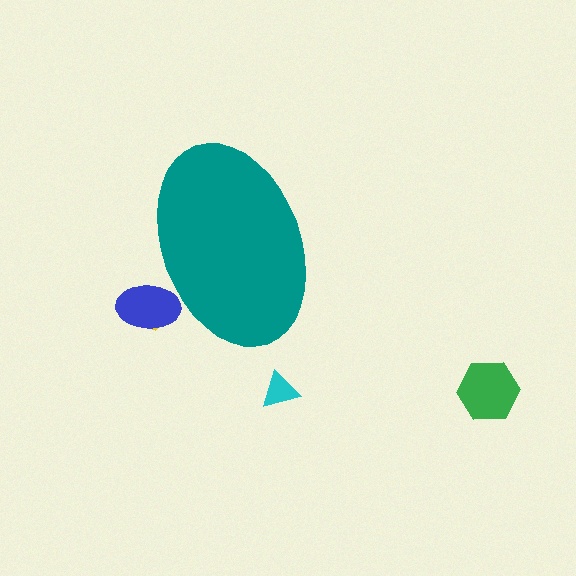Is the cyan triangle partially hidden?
No, the cyan triangle is fully visible.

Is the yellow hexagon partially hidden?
Yes, the yellow hexagon is partially hidden behind the teal ellipse.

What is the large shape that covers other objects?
A teal ellipse.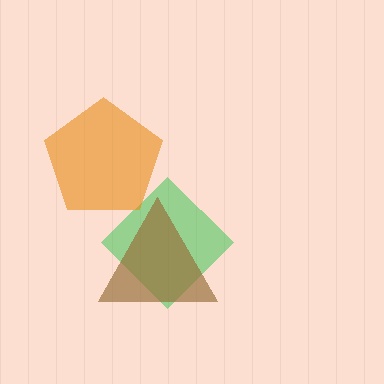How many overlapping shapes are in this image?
There are 3 overlapping shapes in the image.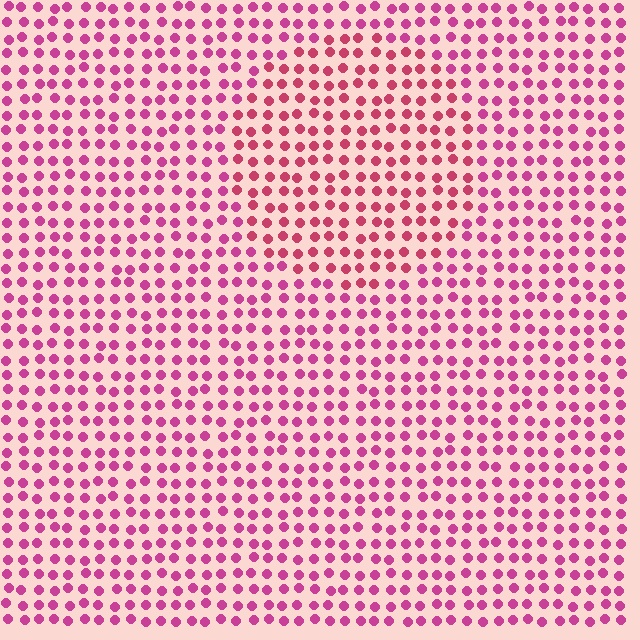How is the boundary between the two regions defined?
The boundary is defined purely by a slight shift in hue (about 20 degrees). Spacing, size, and orientation are identical on both sides.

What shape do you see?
I see a circle.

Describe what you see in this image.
The image is filled with small magenta elements in a uniform arrangement. A circle-shaped region is visible where the elements are tinted to a slightly different hue, forming a subtle color boundary.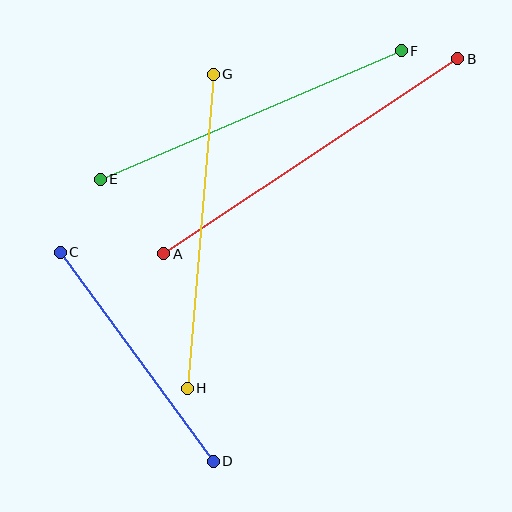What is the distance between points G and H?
The distance is approximately 315 pixels.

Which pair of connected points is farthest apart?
Points A and B are farthest apart.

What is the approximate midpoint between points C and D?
The midpoint is at approximately (137, 357) pixels.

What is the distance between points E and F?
The distance is approximately 327 pixels.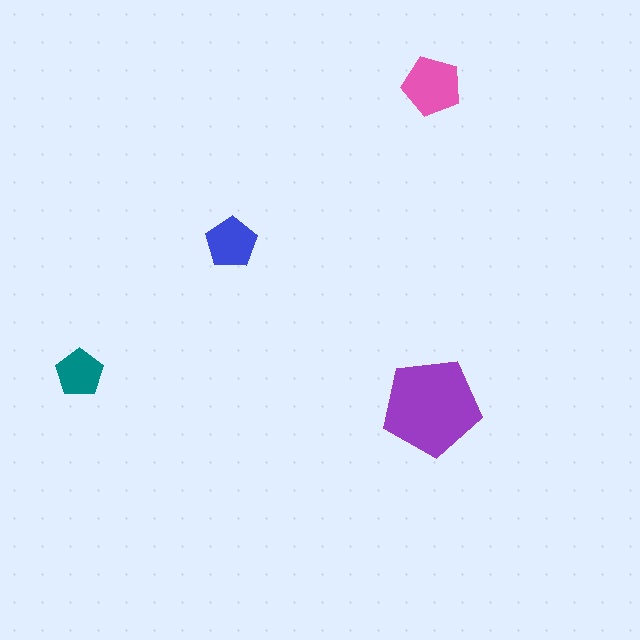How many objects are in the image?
There are 4 objects in the image.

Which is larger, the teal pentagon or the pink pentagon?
The pink one.